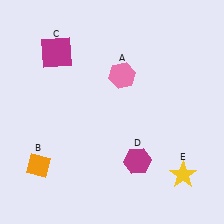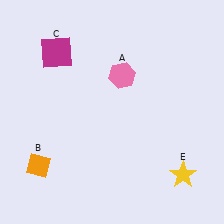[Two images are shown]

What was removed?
The magenta hexagon (D) was removed in Image 2.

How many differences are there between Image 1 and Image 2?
There is 1 difference between the two images.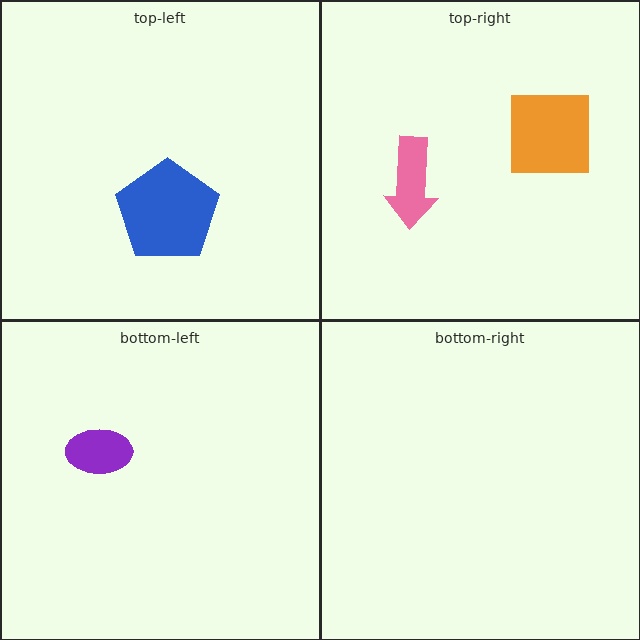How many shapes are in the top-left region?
1.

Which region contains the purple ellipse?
The bottom-left region.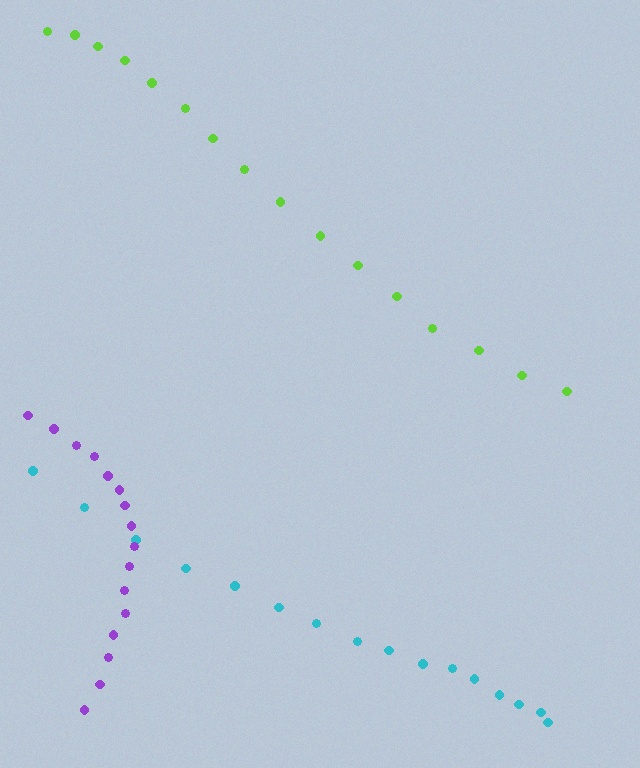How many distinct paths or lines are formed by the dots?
There are 3 distinct paths.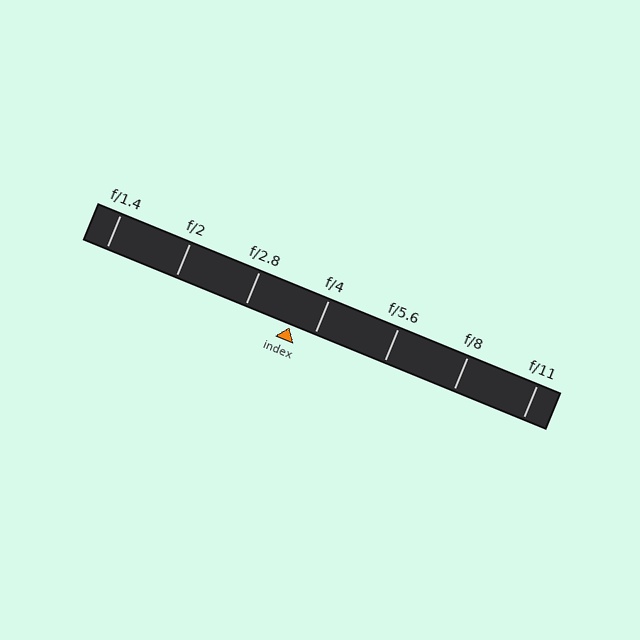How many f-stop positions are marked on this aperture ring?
There are 7 f-stop positions marked.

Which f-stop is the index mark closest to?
The index mark is closest to f/4.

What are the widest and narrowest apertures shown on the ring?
The widest aperture shown is f/1.4 and the narrowest is f/11.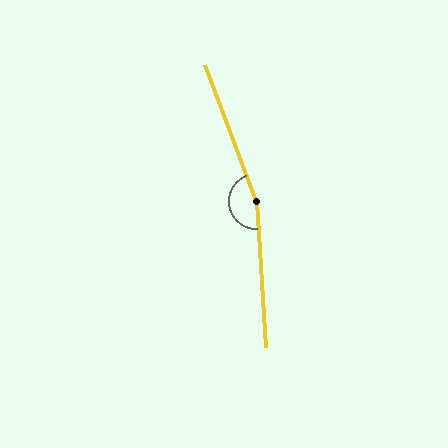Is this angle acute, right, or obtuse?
It is obtuse.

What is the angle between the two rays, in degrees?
Approximately 163 degrees.